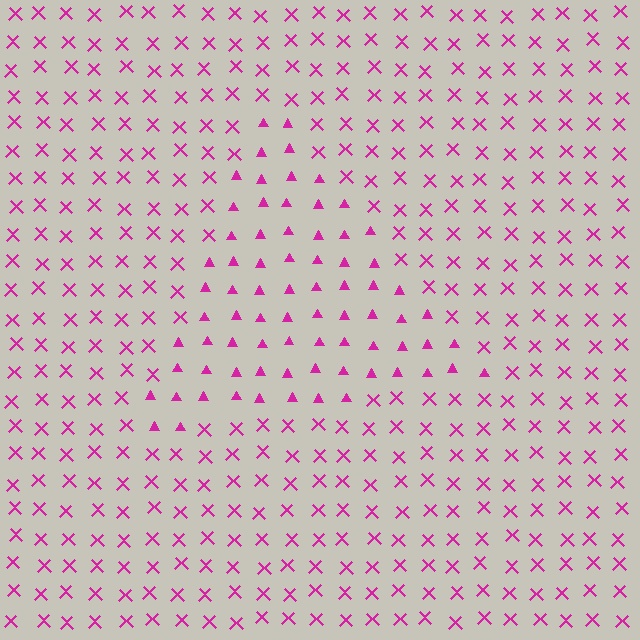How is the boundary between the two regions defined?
The boundary is defined by a change in element shape: triangles inside vs. X marks outside. All elements share the same color and spacing.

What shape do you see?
I see a triangle.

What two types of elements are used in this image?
The image uses triangles inside the triangle region and X marks outside it.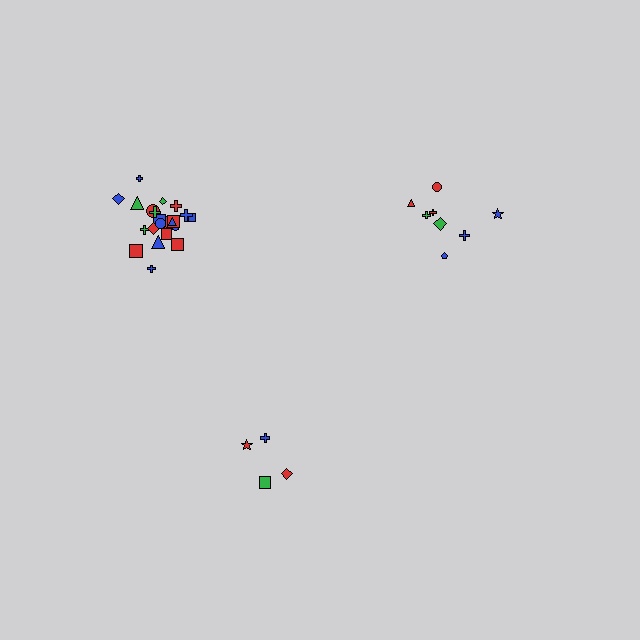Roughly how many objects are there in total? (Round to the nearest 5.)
Roughly 35 objects in total.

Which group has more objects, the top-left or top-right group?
The top-left group.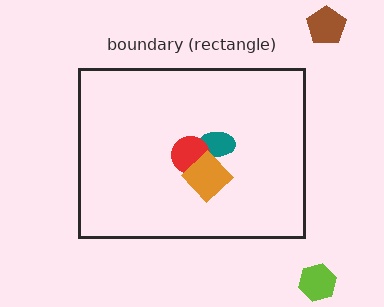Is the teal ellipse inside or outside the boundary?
Inside.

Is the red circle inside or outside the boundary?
Inside.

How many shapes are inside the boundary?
3 inside, 2 outside.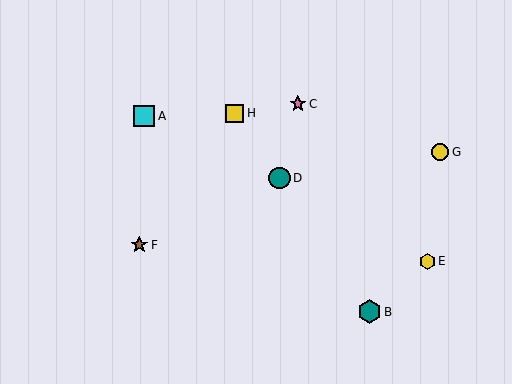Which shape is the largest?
The teal hexagon (labeled B) is the largest.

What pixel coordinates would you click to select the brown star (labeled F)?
Click at (139, 245) to select the brown star F.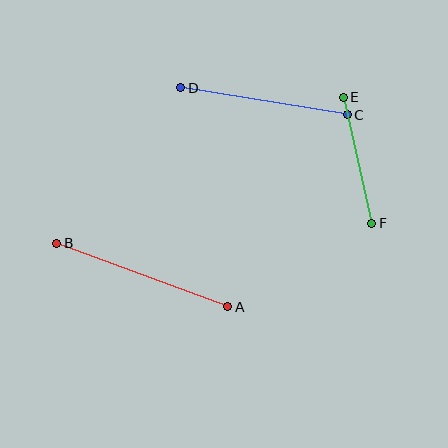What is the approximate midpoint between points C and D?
The midpoint is at approximately (264, 101) pixels.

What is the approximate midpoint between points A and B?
The midpoint is at approximately (142, 275) pixels.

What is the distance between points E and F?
The distance is approximately 129 pixels.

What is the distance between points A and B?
The distance is approximately 182 pixels.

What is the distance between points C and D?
The distance is approximately 169 pixels.